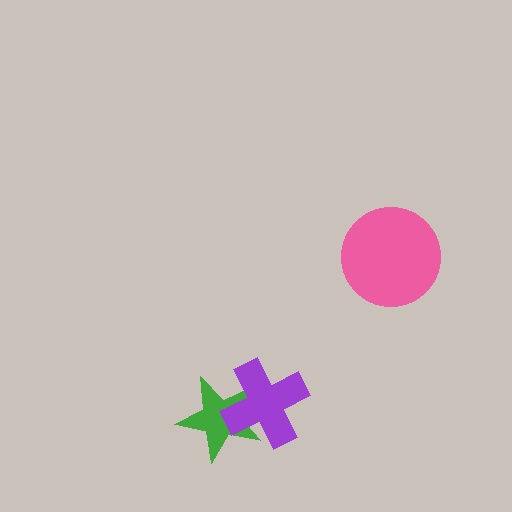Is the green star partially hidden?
Yes, it is partially covered by another shape.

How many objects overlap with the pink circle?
0 objects overlap with the pink circle.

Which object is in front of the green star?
The purple cross is in front of the green star.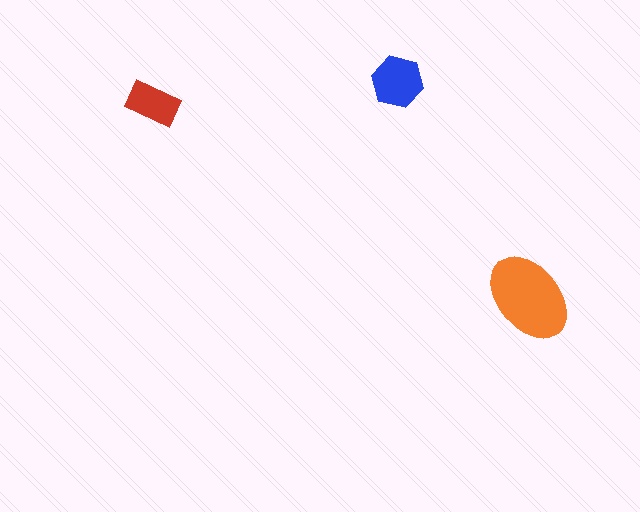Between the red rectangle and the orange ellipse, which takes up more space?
The orange ellipse.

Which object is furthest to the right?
The orange ellipse is rightmost.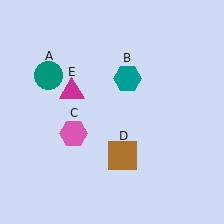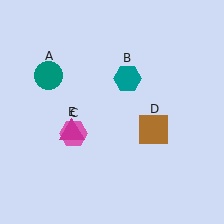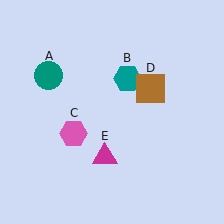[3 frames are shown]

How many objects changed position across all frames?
2 objects changed position: brown square (object D), magenta triangle (object E).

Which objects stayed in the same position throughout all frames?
Teal circle (object A) and teal hexagon (object B) and pink hexagon (object C) remained stationary.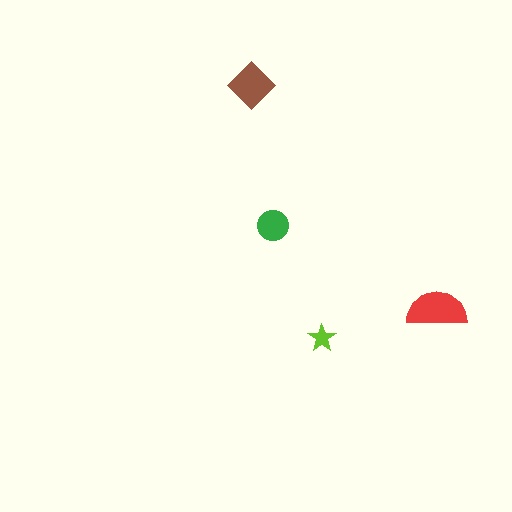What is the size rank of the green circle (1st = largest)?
3rd.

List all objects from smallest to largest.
The lime star, the green circle, the brown diamond, the red semicircle.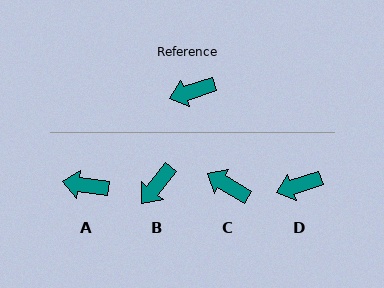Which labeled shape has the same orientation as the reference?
D.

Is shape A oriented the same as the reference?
No, it is off by about 26 degrees.